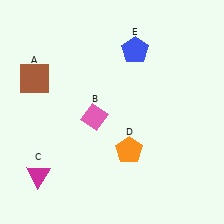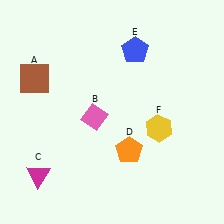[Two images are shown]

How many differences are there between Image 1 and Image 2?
There is 1 difference between the two images.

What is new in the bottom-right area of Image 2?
A yellow hexagon (F) was added in the bottom-right area of Image 2.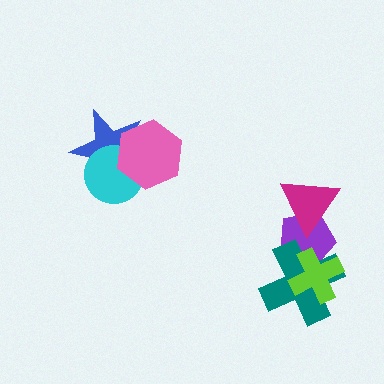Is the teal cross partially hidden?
Yes, it is partially covered by another shape.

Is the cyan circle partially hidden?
Yes, it is partially covered by another shape.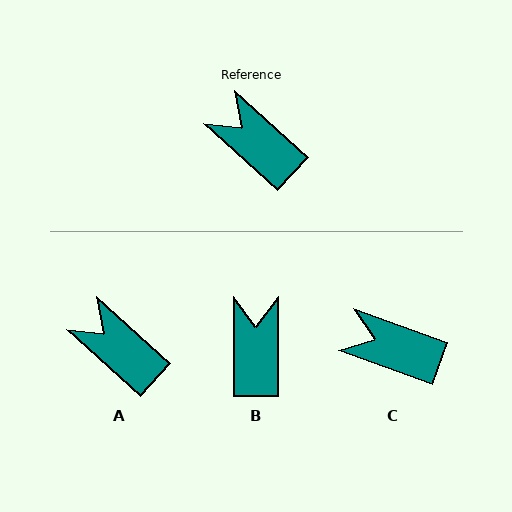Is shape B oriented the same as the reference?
No, it is off by about 48 degrees.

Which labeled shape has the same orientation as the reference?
A.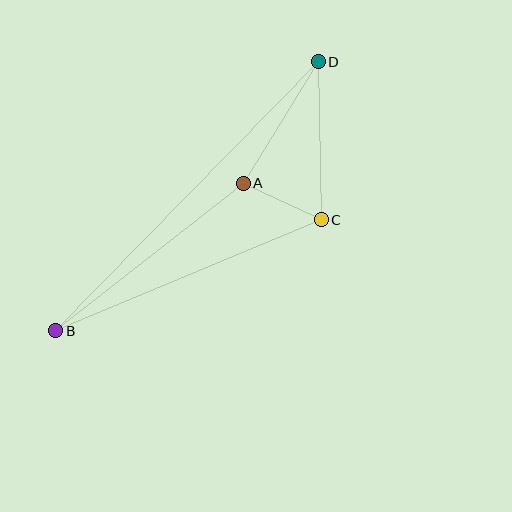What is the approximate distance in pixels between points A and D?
The distance between A and D is approximately 143 pixels.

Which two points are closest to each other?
Points A and C are closest to each other.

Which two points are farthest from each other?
Points B and D are farthest from each other.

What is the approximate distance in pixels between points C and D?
The distance between C and D is approximately 158 pixels.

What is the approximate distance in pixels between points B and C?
The distance between B and C is approximately 288 pixels.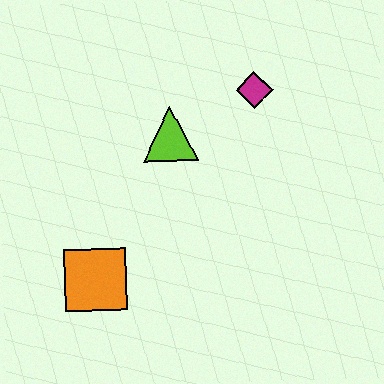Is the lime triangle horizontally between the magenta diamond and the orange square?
Yes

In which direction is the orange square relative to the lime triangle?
The orange square is below the lime triangle.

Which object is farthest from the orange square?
The magenta diamond is farthest from the orange square.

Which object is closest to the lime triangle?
The magenta diamond is closest to the lime triangle.